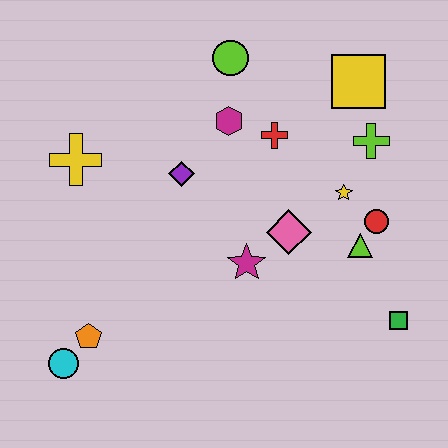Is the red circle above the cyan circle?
Yes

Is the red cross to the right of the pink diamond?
No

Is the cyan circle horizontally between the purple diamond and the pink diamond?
No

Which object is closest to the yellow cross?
The purple diamond is closest to the yellow cross.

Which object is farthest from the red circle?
The cyan circle is farthest from the red circle.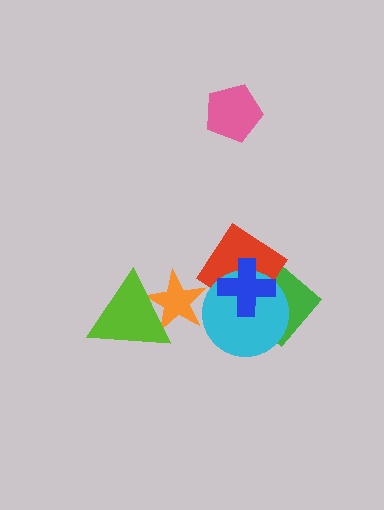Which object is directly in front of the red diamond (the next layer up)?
The cyan circle is directly in front of the red diamond.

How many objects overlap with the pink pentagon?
0 objects overlap with the pink pentagon.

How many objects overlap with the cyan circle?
3 objects overlap with the cyan circle.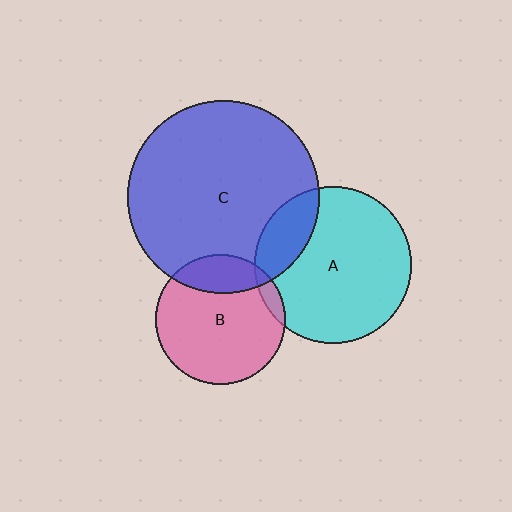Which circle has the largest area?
Circle C (blue).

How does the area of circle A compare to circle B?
Approximately 1.4 times.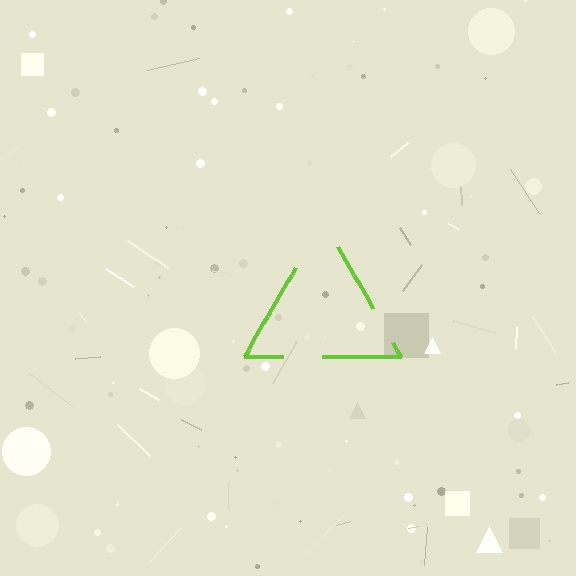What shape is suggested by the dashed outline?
The dashed outline suggests a triangle.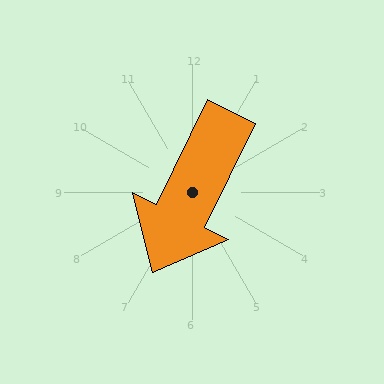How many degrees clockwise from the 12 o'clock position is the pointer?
Approximately 206 degrees.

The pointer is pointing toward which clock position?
Roughly 7 o'clock.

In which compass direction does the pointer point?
Southwest.